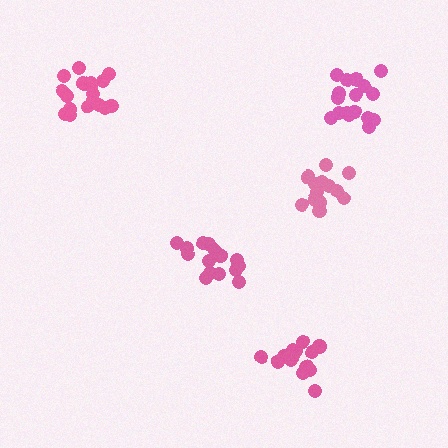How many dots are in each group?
Group 1: 17 dots, Group 2: 19 dots, Group 3: 15 dots, Group 4: 16 dots, Group 5: 14 dots (81 total).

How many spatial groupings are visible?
There are 5 spatial groupings.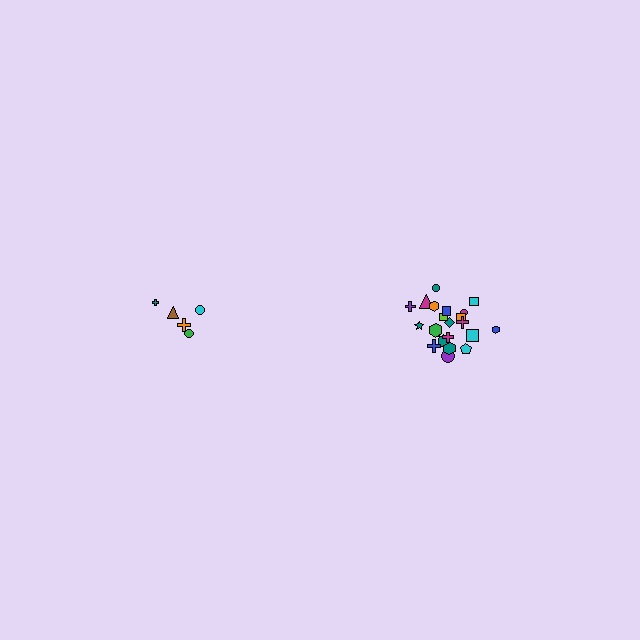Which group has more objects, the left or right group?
The right group.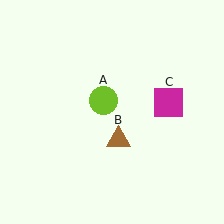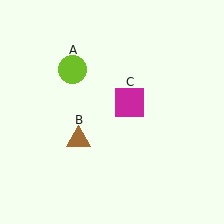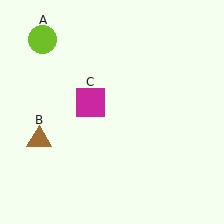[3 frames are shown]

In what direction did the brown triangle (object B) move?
The brown triangle (object B) moved left.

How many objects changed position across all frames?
3 objects changed position: lime circle (object A), brown triangle (object B), magenta square (object C).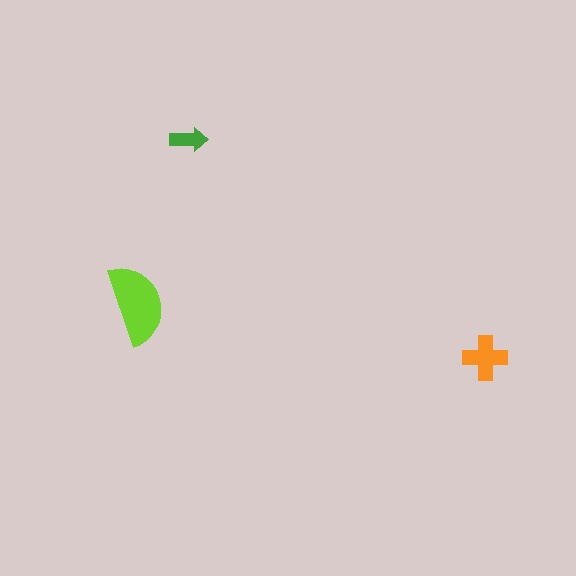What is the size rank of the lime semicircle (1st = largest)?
1st.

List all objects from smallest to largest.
The green arrow, the orange cross, the lime semicircle.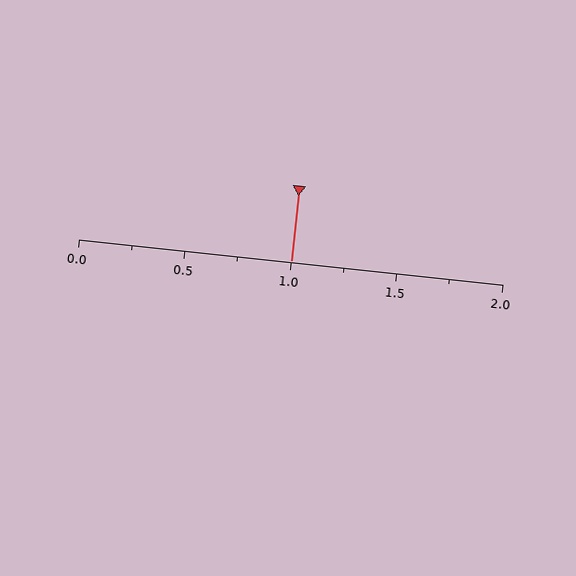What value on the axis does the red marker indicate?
The marker indicates approximately 1.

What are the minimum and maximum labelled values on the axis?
The axis runs from 0.0 to 2.0.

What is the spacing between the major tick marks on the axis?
The major ticks are spaced 0.5 apart.